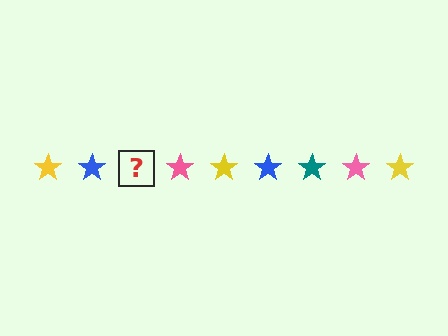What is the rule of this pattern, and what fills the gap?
The rule is that the pattern cycles through yellow, blue, teal, pink stars. The gap should be filled with a teal star.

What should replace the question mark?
The question mark should be replaced with a teal star.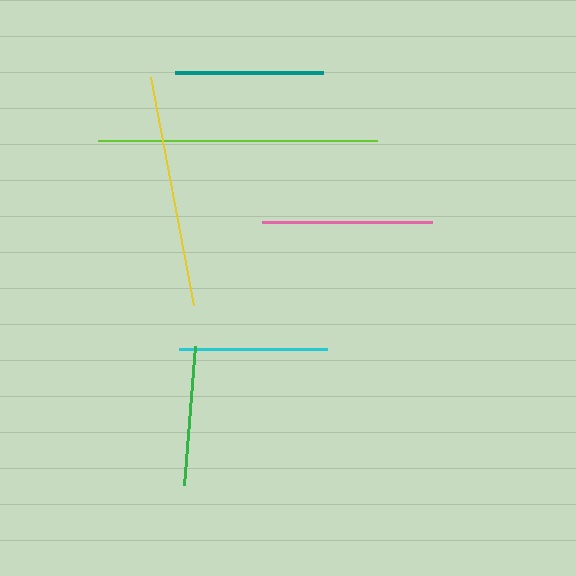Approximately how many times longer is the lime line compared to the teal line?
The lime line is approximately 1.9 times the length of the teal line.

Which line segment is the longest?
The lime line is the longest at approximately 279 pixels.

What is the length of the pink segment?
The pink segment is approximately 170 pixels long.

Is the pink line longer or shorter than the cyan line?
The pink line is longer than the cyan line.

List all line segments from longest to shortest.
From longest to shortest: lime, yellow, pink, teal, cyan, green.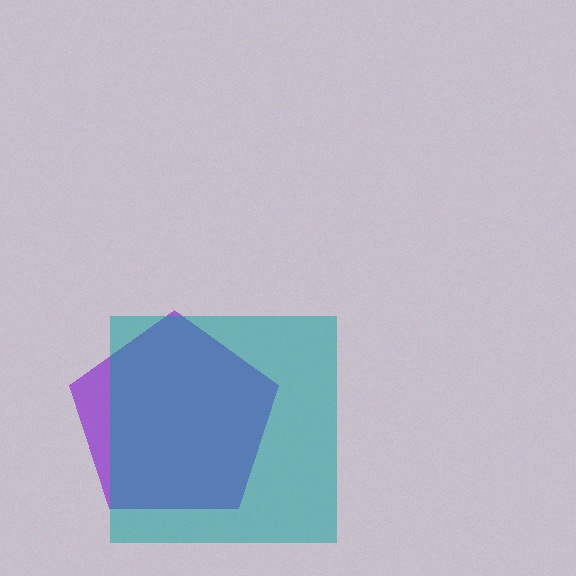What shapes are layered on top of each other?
The layered shapes are: a purple pentagon, a teal square.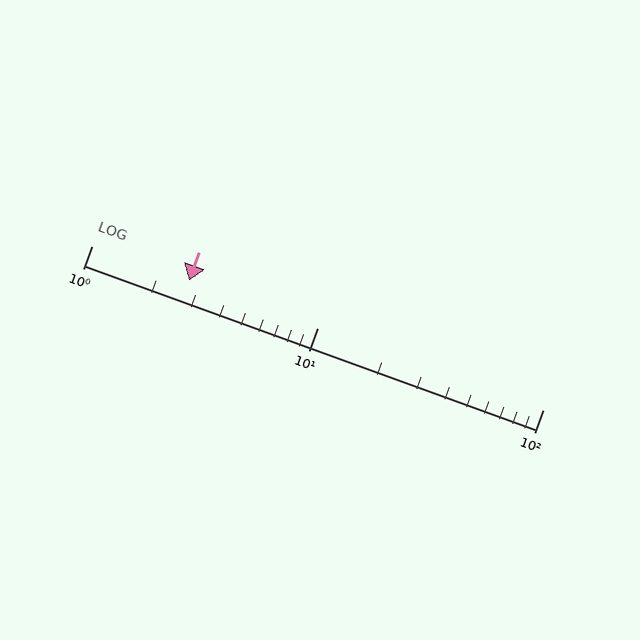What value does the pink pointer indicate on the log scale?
The pointer indicates approximately 2.7.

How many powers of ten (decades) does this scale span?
The scale spans 2 decades, from 1 to 100.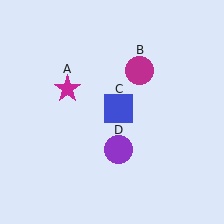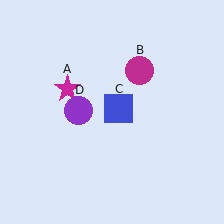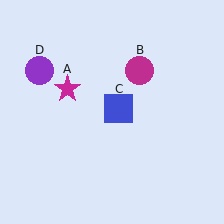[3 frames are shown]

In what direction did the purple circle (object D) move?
The purple circle (object D) moved up and to the left.